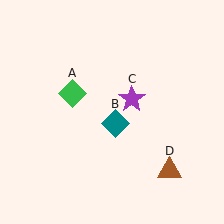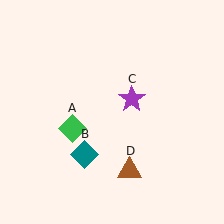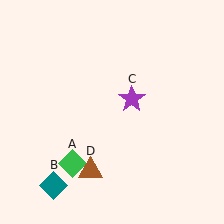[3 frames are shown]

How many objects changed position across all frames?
3 objects changed position: green diamond (object A), teal diamond (object B), brown triangle (object D).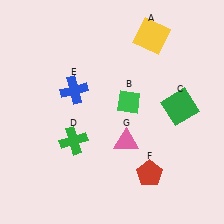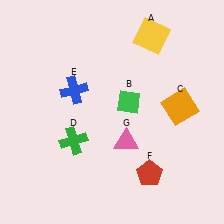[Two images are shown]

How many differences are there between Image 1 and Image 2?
There is 1 difference between the two images.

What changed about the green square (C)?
In Image 1, C is green. In Image 2, it changed to orange.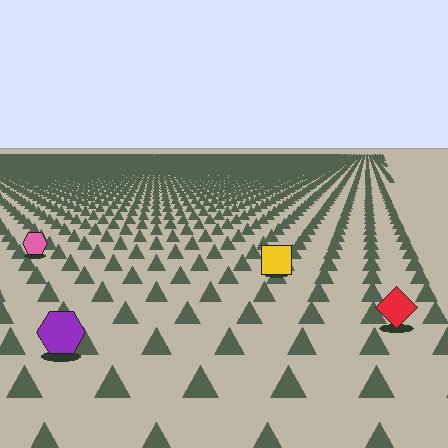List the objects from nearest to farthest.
From nearest to farthest: the purple hexagon, the red diamond, the yellow square, the pink hexagon.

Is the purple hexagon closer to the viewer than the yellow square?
Yes. The purple hexagon is closer — you can tell from the texture gradient: the ground texture is coarser near it.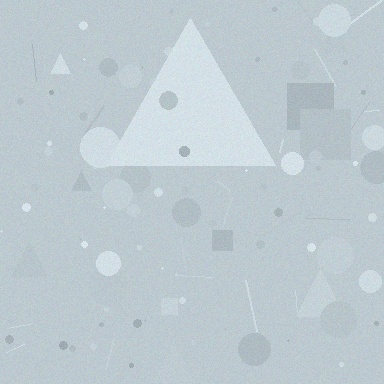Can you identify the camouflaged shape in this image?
The camouflaged shape is a triangle.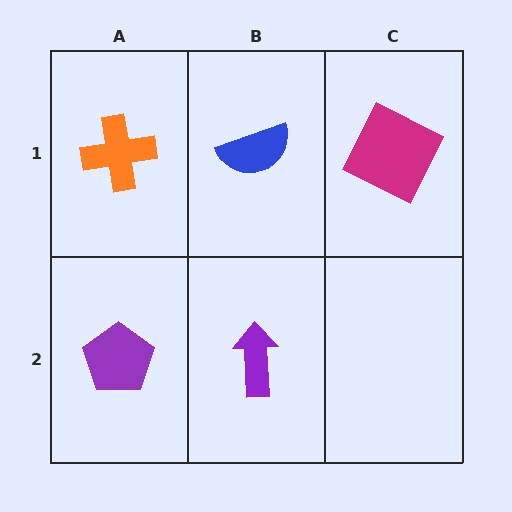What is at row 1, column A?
An orange cross.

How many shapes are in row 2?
2 shapes.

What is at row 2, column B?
A purple arrow.